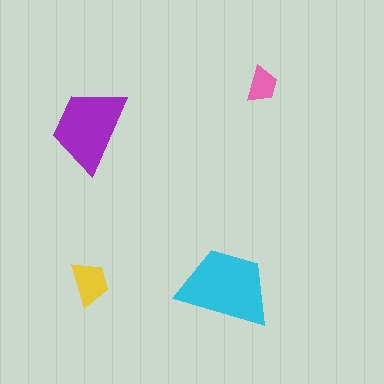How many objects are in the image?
There are 4 objects in the image.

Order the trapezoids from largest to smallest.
the cyan one, the purple one, the yellow one, the pink one.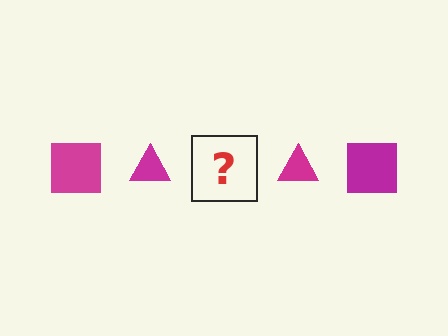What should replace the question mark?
The question mark should be replaced with a magenta square.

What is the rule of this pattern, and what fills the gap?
The rule is that the pattern cycles through square, triangle shapes in magenta. The gap should be filled with a magenta square.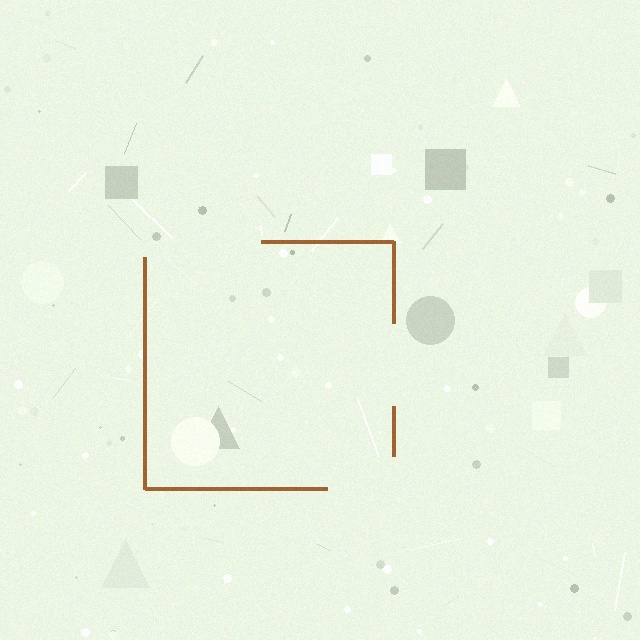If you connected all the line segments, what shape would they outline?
They would outline a square.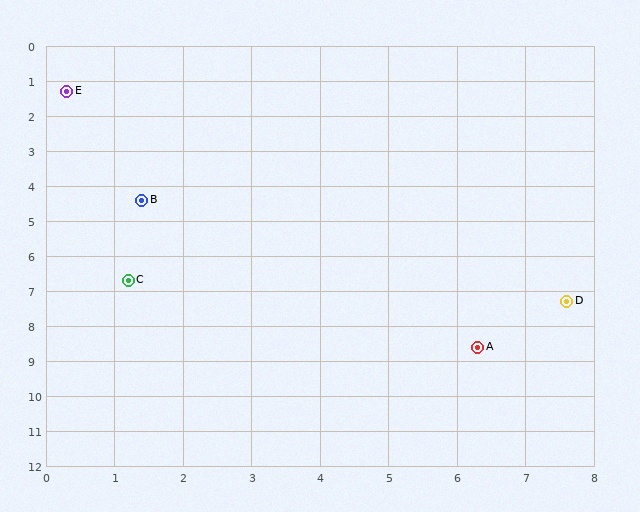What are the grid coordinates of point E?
Point E is at approximately (0.3, 1.3).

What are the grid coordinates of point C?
Point C is at approximately (1.2, 6.7).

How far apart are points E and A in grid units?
Points E and A are about 9.4 grid units apart.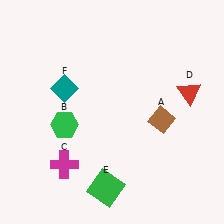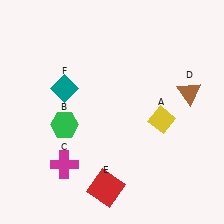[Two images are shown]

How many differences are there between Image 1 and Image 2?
There are 3 differences between the two images.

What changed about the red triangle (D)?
In Image 1, D is red. In Image 2, it changed to brown.